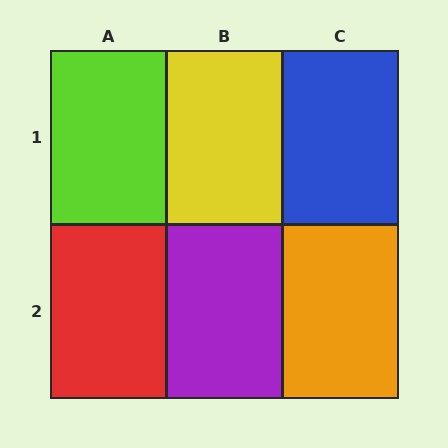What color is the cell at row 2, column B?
Purple.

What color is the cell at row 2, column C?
Orange.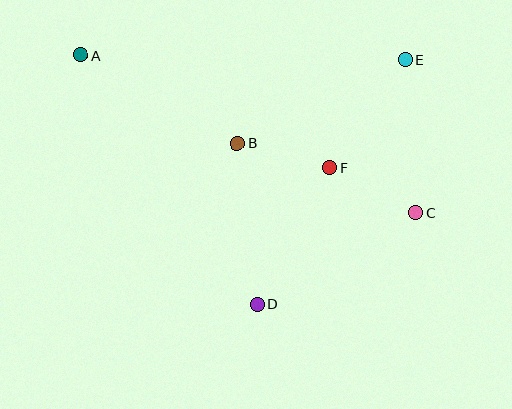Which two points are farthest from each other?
Points A and C are farthest from each other.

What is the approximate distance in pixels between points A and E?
The distance between A and E is approximately 324 pixels.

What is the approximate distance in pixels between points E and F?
The distance between E and F is approximately 131 pixels.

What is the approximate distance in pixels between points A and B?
The distance between A and B is approximately 179 pixels.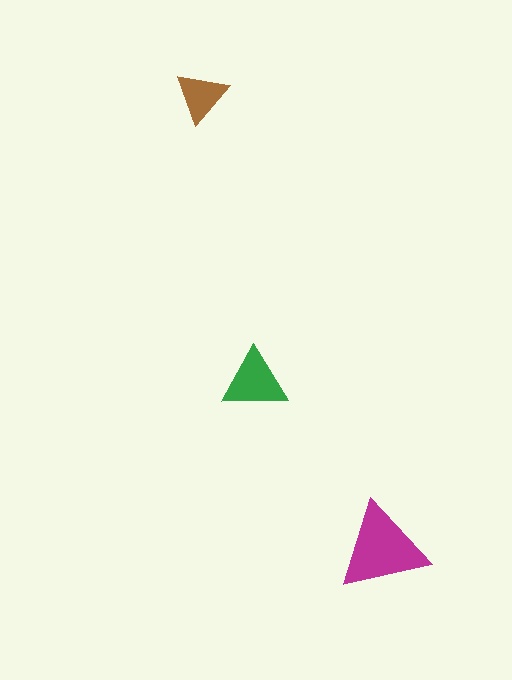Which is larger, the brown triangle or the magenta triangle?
The magenta one.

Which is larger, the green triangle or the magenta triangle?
The magenta one.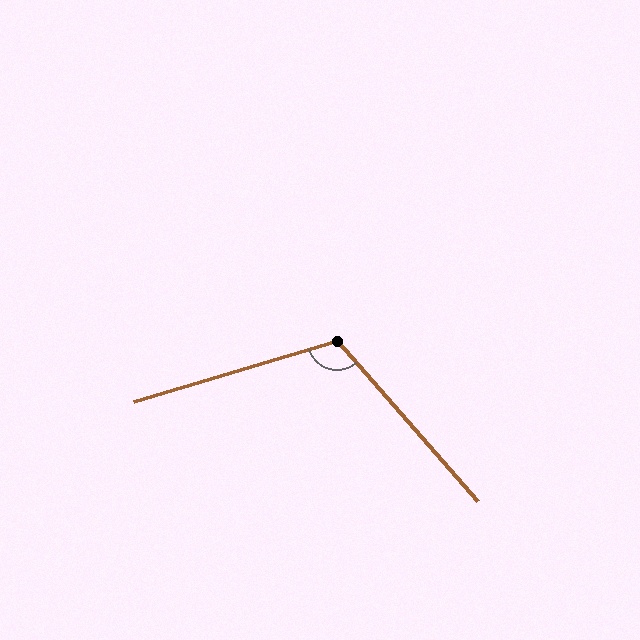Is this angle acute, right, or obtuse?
It is obtuse.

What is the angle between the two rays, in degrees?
Approximately 114 degrees.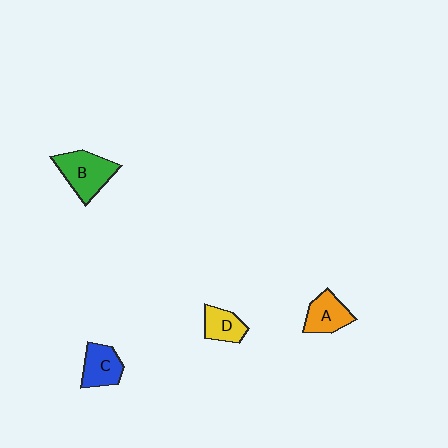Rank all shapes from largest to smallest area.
From largest to smallest: B (green), C (blue), A (orange), D (yellow).